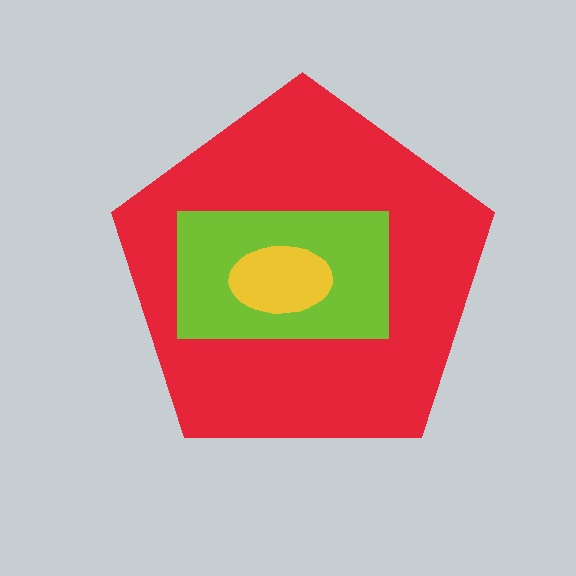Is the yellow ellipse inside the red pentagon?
Yes.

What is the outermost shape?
The red pentagon.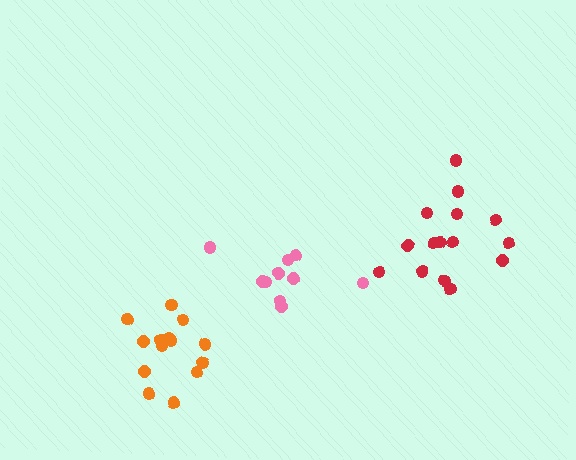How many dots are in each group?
Group 1: 10 dots, Group 2: 15 dots, Group 3: 14 dots (39 total).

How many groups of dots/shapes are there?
There are 3 groups.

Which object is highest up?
The red cluster is topmost.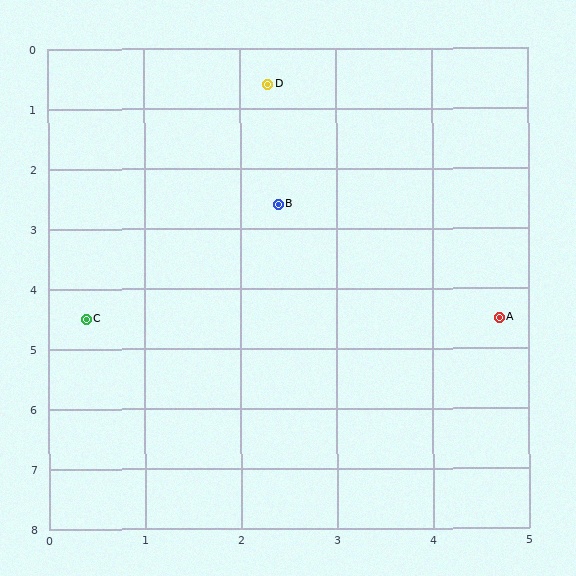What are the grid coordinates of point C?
Point C is at approximately (0.4, 4.5).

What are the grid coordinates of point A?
Point A is at approximately (4.7, 4.5).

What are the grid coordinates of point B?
Point B is at approximately (2.4, 2.6).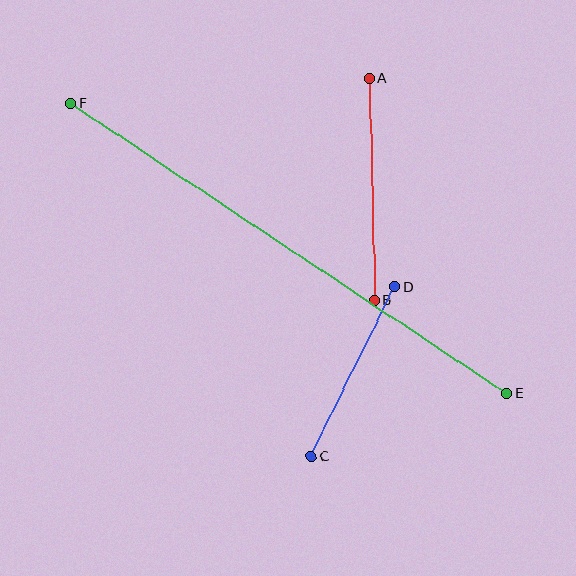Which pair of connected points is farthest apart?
Points E and F are farthest apart.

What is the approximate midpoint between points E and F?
The midpoint is at approximately (289, 248) pixels.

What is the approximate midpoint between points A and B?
The midpoint is at approximately (372, 189) pixels.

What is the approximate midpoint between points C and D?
The midpoint is at approximately (353, 372) pixels.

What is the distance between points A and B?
The distance is approximately 222 pixels.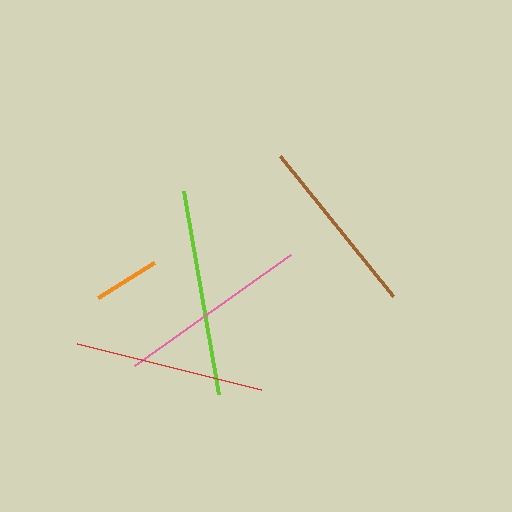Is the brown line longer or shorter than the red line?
The red line is longer than the brown line.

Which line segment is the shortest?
The orange line is the shortest at approximately 66 pixels.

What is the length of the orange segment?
The orange segment is approximately 66 pixels long.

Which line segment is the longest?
The lime line is the longest at approximately 206 pixels.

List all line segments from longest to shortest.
From longest to shortest: lime, pink, red, brown, orange.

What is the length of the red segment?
The red segment is approximately 190 pixels long.